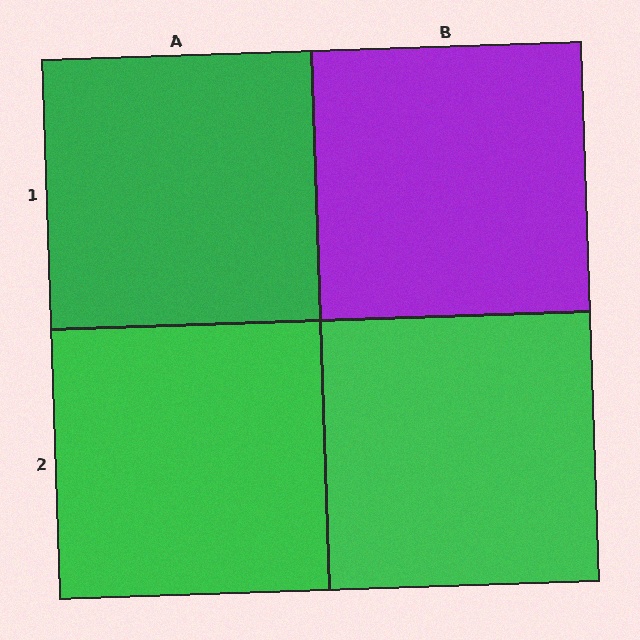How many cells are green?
3 cells are green.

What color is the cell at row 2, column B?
Green.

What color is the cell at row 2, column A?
Green.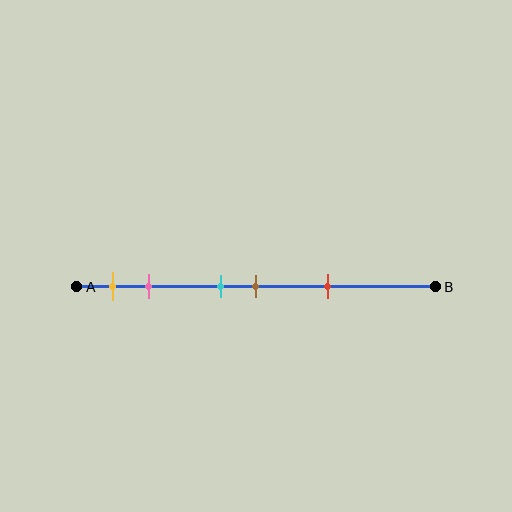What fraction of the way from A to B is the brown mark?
The brown mark is approximately 50% (0.5) of the way from A to B.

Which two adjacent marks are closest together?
The cyan and brown marks are the closest adjacent pair.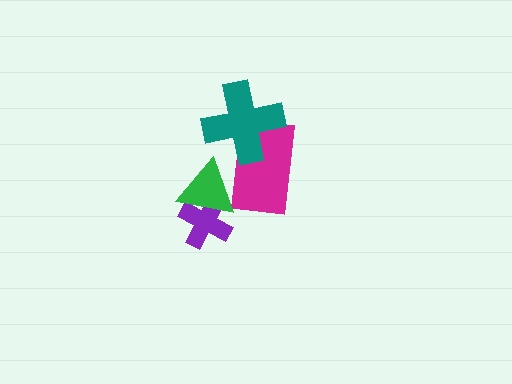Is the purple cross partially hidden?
Yes, it is partially covered by another shape.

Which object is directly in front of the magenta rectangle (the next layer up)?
The teal cross is directly in front of the magenta rectangle.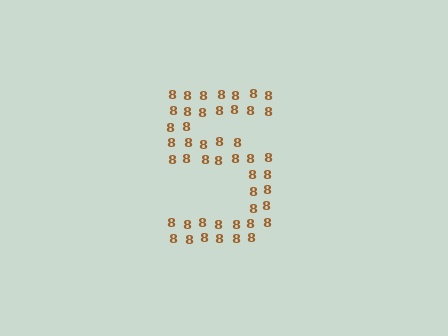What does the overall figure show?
The overall figure shows the digit 5.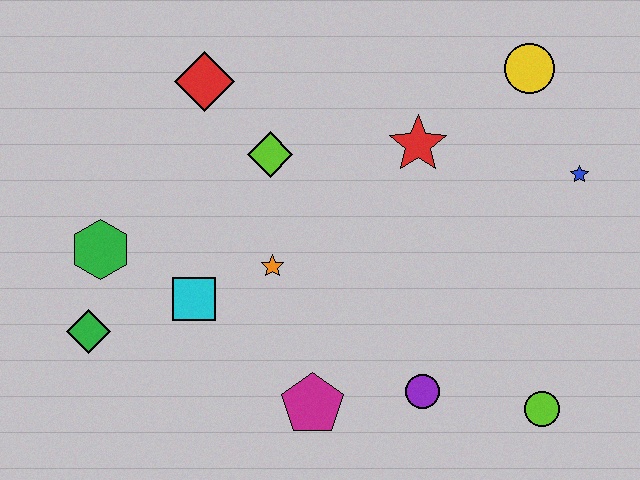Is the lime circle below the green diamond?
Yes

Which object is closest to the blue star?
The yellow circle is closest to the blue star.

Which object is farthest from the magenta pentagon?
The yellow circle is farthest from the magenta pentagon.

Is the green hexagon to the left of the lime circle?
Yes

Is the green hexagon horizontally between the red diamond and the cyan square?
No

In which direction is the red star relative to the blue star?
The red star is to the left of the blue star.